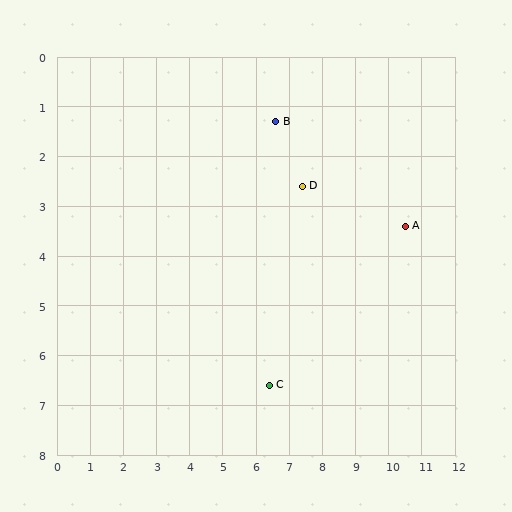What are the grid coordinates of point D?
Point D is at approximately (7.4, 2.6).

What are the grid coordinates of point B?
Point B is at approximately (6.6, 1.3).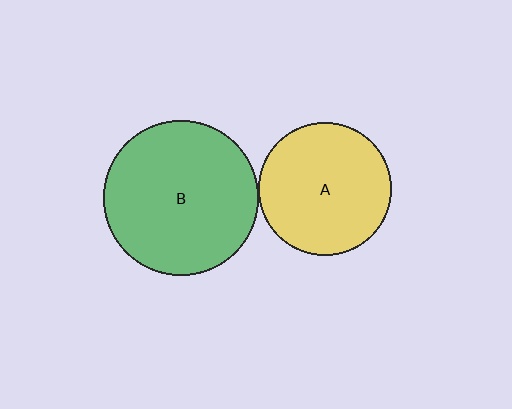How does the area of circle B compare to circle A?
Approximately 1.4 times.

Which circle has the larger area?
Circle B (green).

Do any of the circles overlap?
No, none of the circles overlap.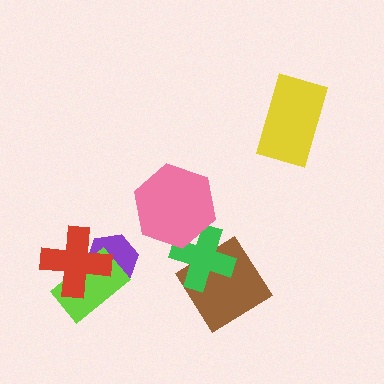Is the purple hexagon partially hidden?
Yes, it is partially covered by another shape.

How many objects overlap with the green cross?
2 objects overlap with the green cross.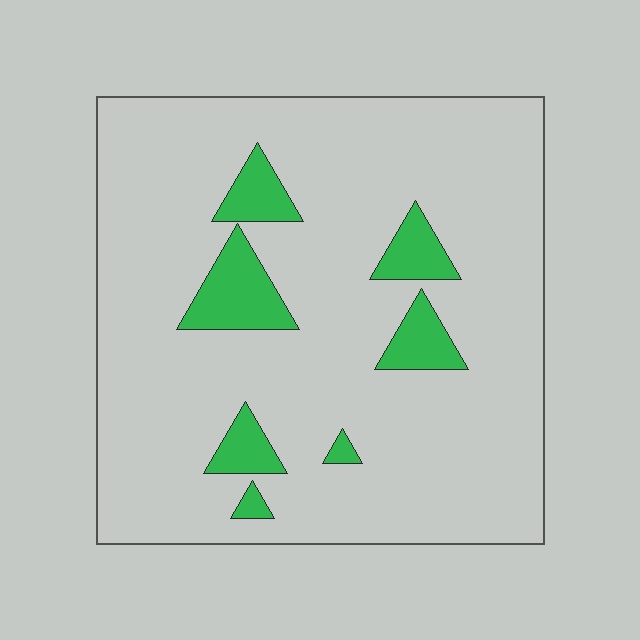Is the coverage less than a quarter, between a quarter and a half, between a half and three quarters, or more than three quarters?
Less than a quarter.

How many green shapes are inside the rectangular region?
7.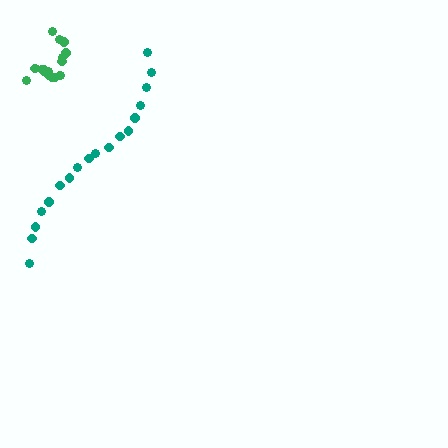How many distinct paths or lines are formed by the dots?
There are 2 distinct paths.